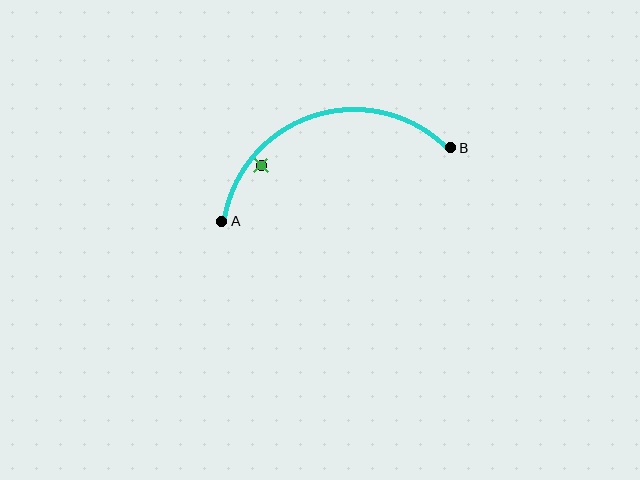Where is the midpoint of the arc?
The arc midpoint is the point on the curve farthest from the straight line joining A and B. It sits above that line.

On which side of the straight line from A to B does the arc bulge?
The arc bulges above the straight line connecting A and B.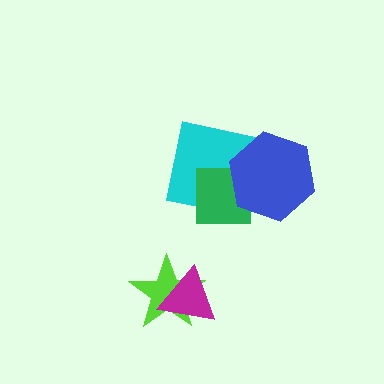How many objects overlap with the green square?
2 objects overlap with the green square.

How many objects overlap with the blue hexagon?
2 objects overlap with the blue hexagon.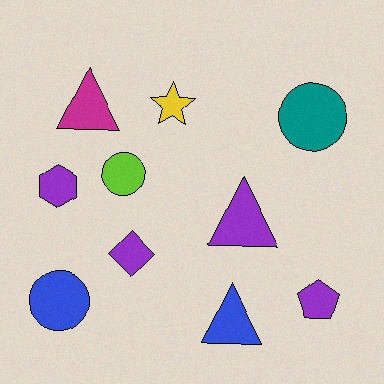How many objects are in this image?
There are 10 objects.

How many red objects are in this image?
There are no red objects.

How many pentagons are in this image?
There is 1 pentagon.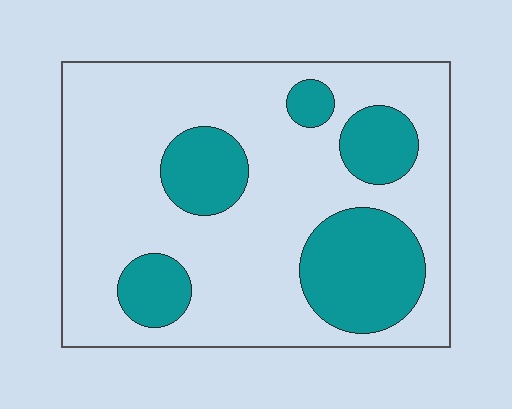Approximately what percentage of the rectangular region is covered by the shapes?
Approximately 25%.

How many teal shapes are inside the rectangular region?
5.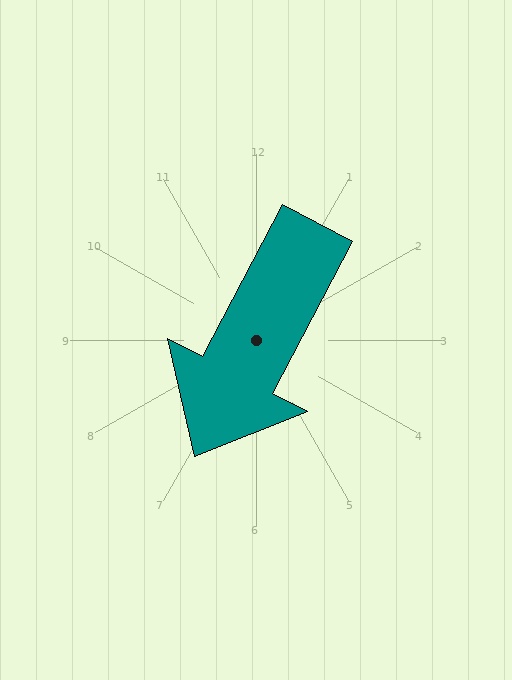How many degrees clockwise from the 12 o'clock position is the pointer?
Approximately 208 degrees.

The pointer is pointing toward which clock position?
Roughly 7 o'clock.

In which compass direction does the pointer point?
Southwest.